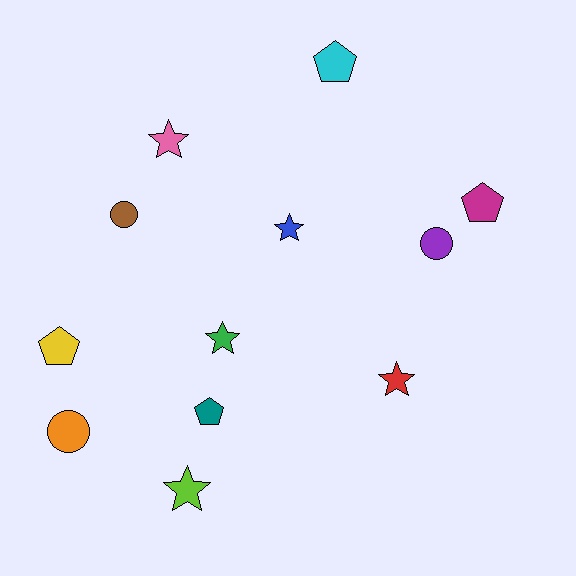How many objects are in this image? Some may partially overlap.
There are 12 objects.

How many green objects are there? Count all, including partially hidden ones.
There is 1 green object.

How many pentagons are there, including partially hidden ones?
There are 4 pentagons.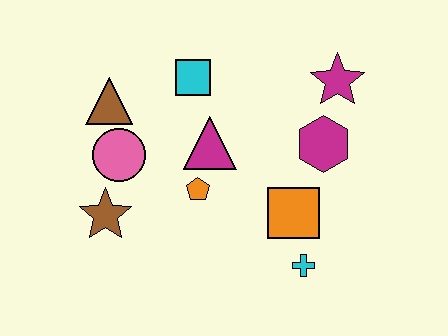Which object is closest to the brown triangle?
The pink circle is closest to the brown triangle.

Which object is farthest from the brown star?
The magenta star is farthest from the brown star.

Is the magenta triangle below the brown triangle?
Yes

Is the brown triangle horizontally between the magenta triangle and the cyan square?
No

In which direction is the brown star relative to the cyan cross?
The brown star is to the left of the cyan cross.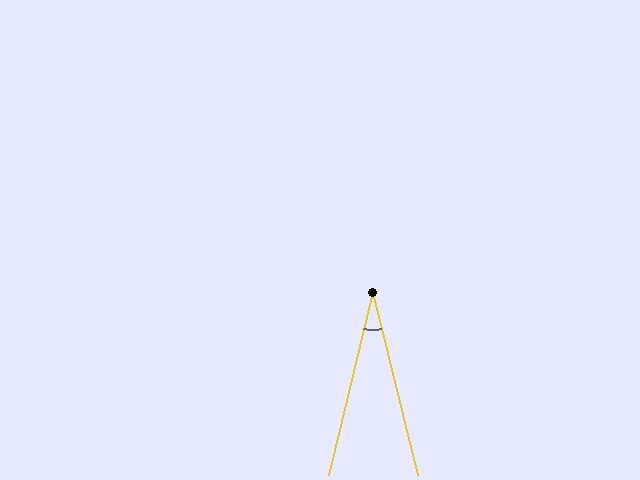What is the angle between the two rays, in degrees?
Approximately 28 degrees.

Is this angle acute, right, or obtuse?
It is acute.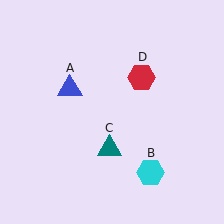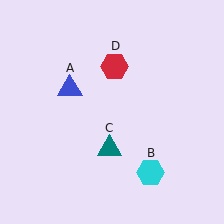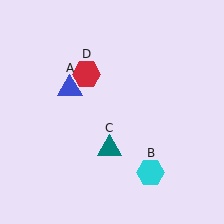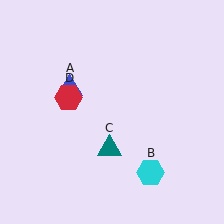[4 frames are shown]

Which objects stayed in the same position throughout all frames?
Blue triangle (object A) and cyan hexagon (object B) and teal triangle (object C) remained stationary.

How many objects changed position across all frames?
1 object changed position: red hexagon (object D).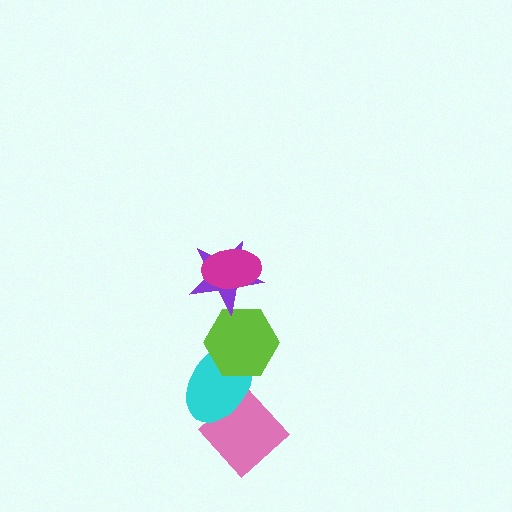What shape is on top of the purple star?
The magenta ellipse is on top of the purple star.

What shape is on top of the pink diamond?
The cyan ellipse is on top of the pink diamond.